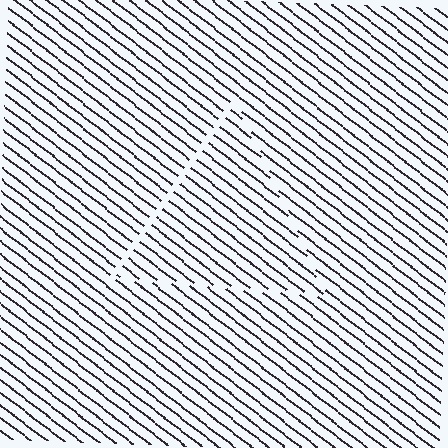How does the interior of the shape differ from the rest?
The interior of the shape contains the same grating, shifted by half a period — the contour is defined by the phase discontinuity where line-ends from the inner and outer gratings abut.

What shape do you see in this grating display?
An illusory triangle. The interior of the shape contains the same grating, shifted by half a period — the contour is defined by the phase discontinuity where line-ends from the inner and outer gratings abut.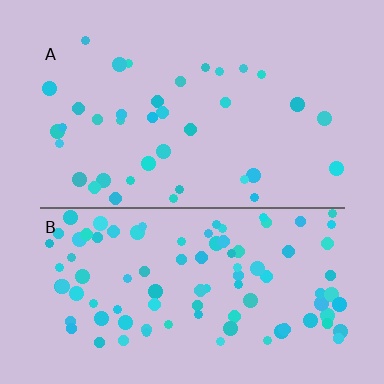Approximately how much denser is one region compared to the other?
Approximately 2.5× — region B over region A.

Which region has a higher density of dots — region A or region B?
B (the bottom).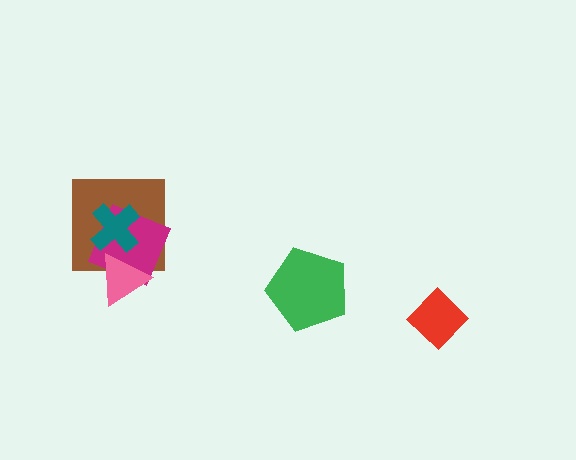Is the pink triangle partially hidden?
No, no other shape covers it.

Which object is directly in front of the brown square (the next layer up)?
The magenta diamond is directly in front of the brown square.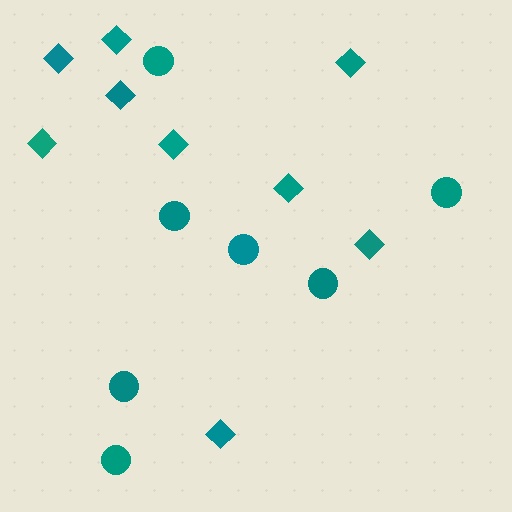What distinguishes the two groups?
There are 2 groups: one group of circles (7) and one group of diamonds (9).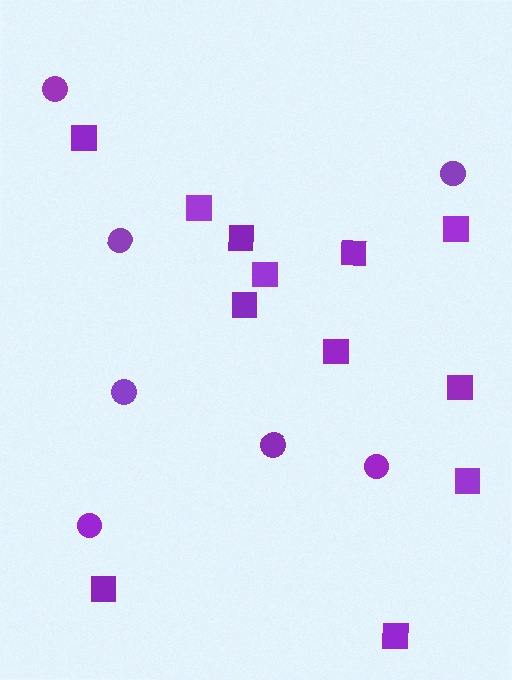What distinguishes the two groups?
There are 2 groups: one group of circles (7) and one group of squares (12).